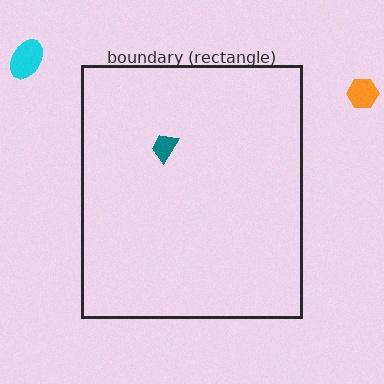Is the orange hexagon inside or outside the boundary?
Outside.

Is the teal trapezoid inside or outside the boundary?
Inside.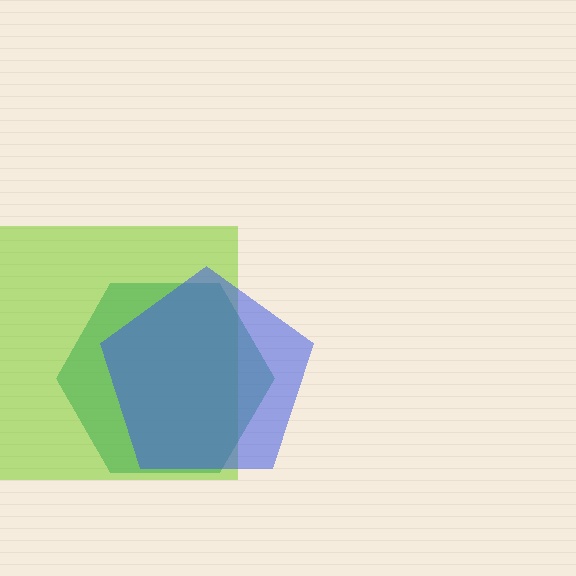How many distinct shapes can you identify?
There are 3 distinct shapes: a lime square, a green hexagon, a blue pentagon.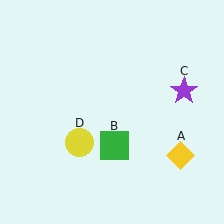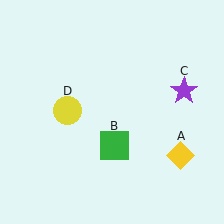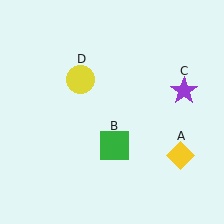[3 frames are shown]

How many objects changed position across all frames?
1 object changed position: yellow circle (object D).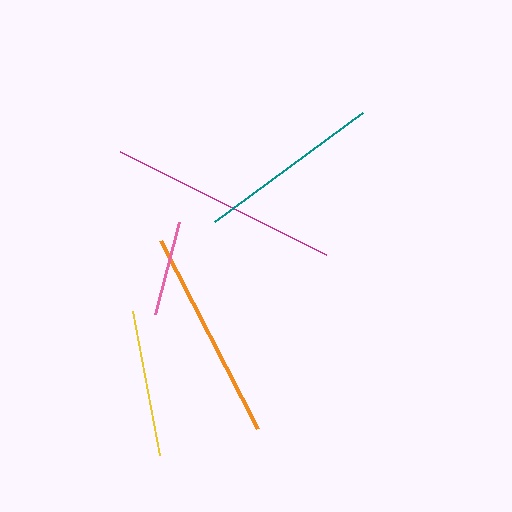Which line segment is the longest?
The magenta line is the longest at approximately 230 pixels.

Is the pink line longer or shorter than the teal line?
The teal line is longer than the pink line.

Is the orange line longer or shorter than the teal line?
The orange line is longer than the teal line.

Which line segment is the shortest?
The pink line is the shortest at approximately 95 pixels.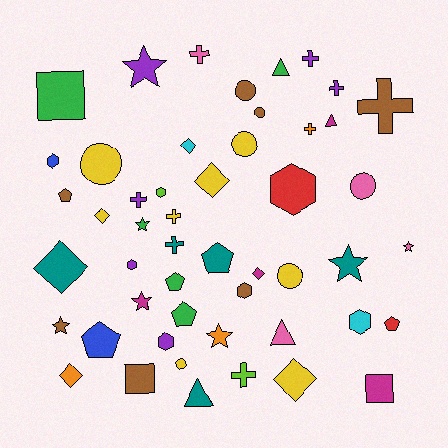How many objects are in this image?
There are 50 objects.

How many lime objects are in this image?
There are 2 lime objects.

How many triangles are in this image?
There are 4 triangles.